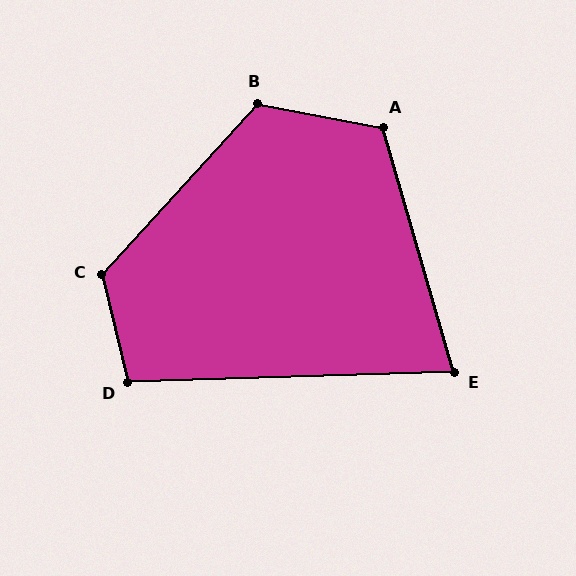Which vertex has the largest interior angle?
C, at approximately 124 degrees.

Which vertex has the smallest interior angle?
E, at approximately 76 degrees.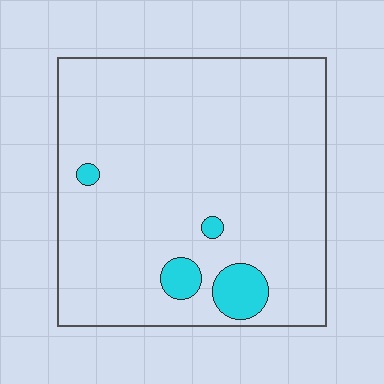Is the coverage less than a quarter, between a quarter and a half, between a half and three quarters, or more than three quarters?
Less than a quarter.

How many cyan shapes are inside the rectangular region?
4.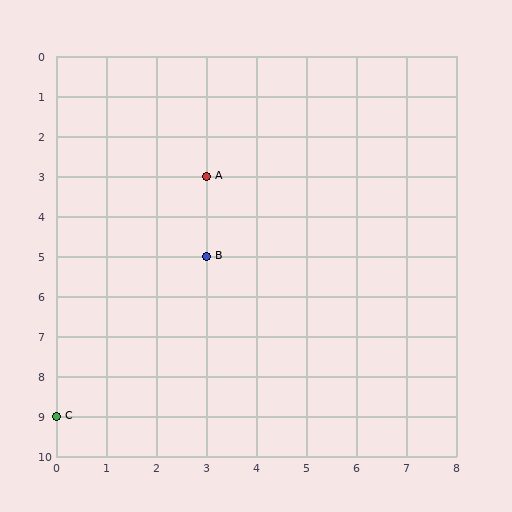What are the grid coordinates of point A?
Point A is at grid coordinates (3, 3).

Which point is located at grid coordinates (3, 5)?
Point B is at (3, 5).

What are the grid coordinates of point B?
Point B is at grid coordinates (3, 5).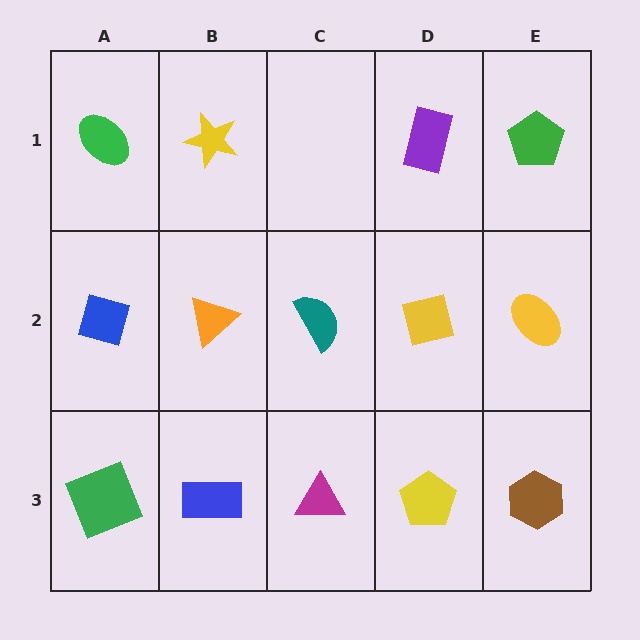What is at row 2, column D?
A yellow square.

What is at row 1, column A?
A green ellipse.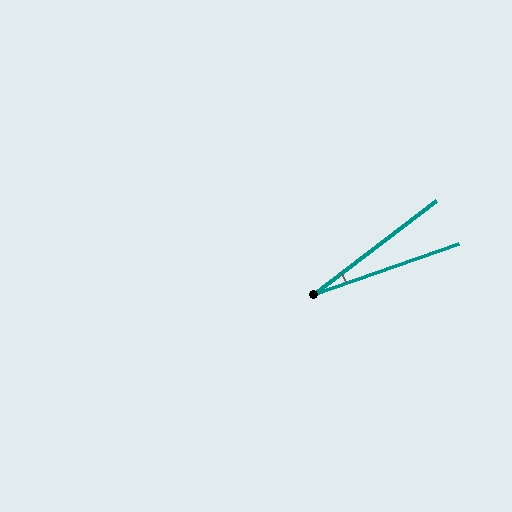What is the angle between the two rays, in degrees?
Approximately 18 degrees.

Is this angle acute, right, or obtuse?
It is acute.